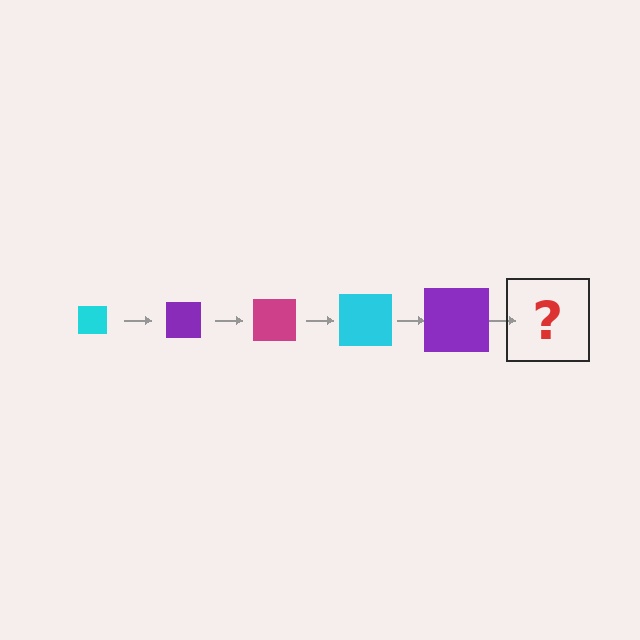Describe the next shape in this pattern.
It should be a magenta square, larger than the previous one.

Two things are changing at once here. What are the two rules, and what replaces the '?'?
The two rules are that the square grows larger each step and the color cycles through cyan, purple, and magenta. The '?' should be a magenta square, larger than the previous one.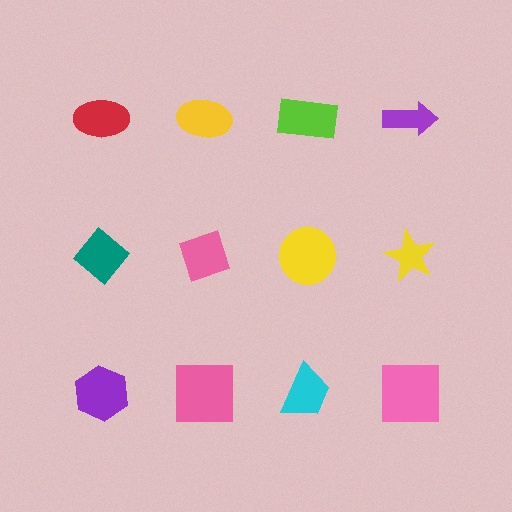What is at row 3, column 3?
A cyan trapezoid.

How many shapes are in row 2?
4 shapes.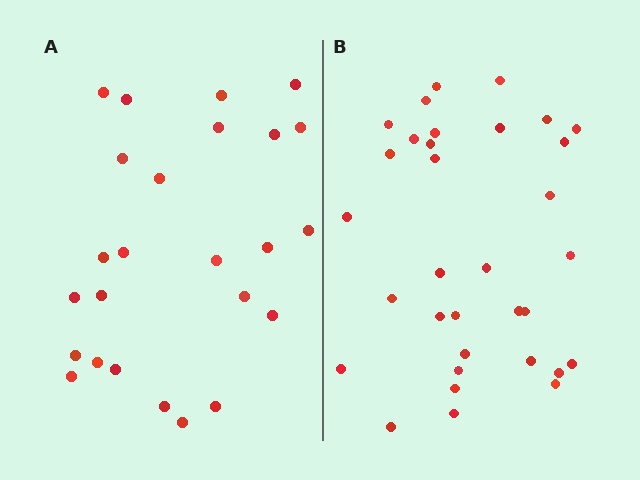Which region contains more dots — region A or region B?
Region B (the right region) has more dots.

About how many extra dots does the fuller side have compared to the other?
Region B has roughly 8 or so more dots than region A.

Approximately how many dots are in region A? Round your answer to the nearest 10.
About 20 dots. (The exact count is 25, which rounds to 20.)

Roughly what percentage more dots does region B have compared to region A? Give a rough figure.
About 30% more.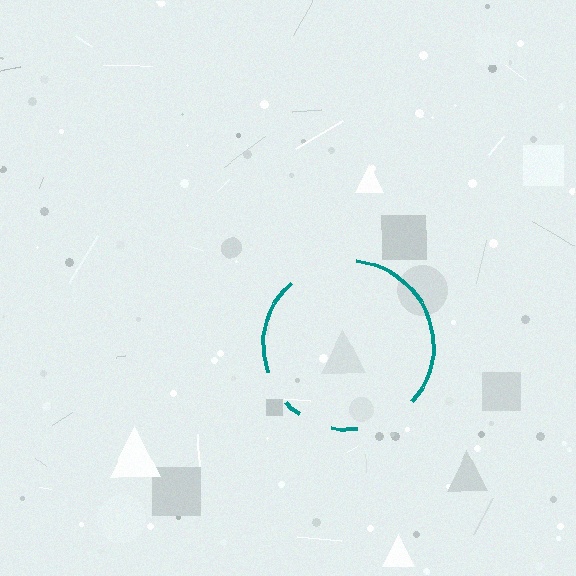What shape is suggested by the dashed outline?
The dashed outline suggests a circle.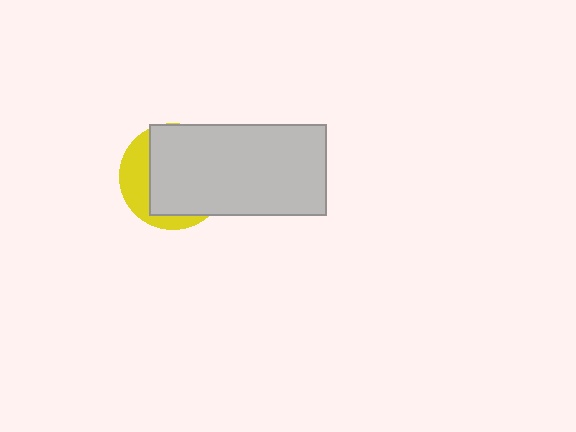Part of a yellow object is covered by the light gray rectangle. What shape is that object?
It is a circle.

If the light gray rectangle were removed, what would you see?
You would see the complete yellow circle.